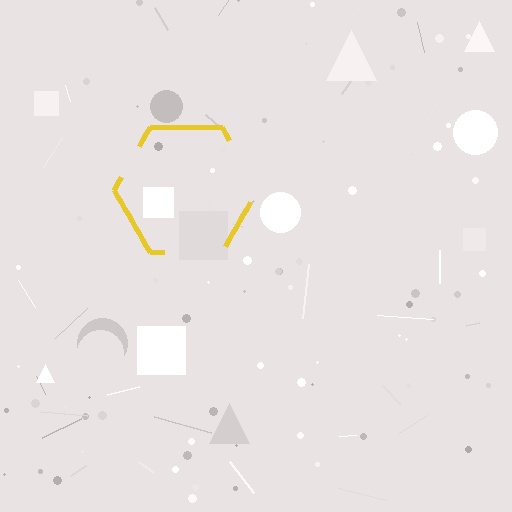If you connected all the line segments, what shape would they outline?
They would outline a hexagon.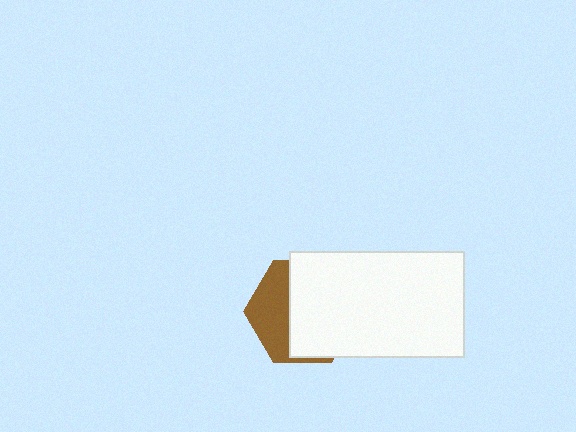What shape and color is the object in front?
The object in front is a white rectangle.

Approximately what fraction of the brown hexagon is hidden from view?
Roughly 62% of the brown hexagon is hidden behind the white rectangle.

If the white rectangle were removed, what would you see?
You would see the complete brown hexagon.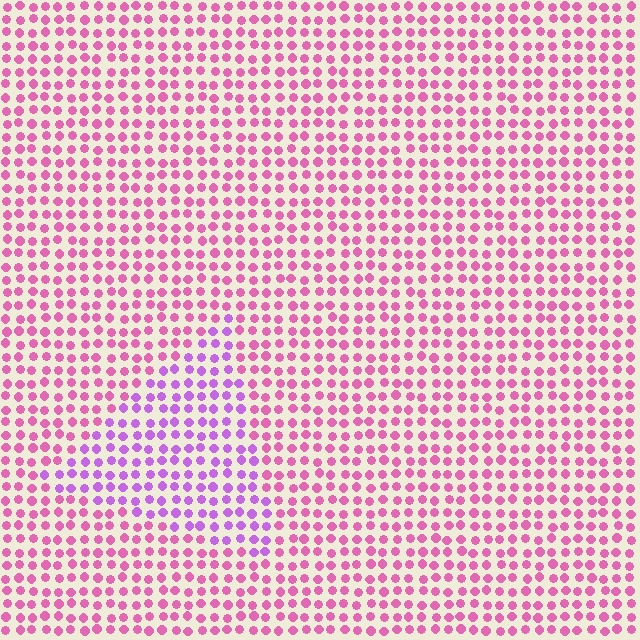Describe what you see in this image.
The image is filled with small pink elements in a uniform arrangement. A triangle-shaped region is visible where the elements are tinted to a slightly different hue, forming a subtle color boundary.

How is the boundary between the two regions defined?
The boundary is defined purely by a slight shift in hue (about 37 degrees). Spacing, size, and orientation are identical on both sides.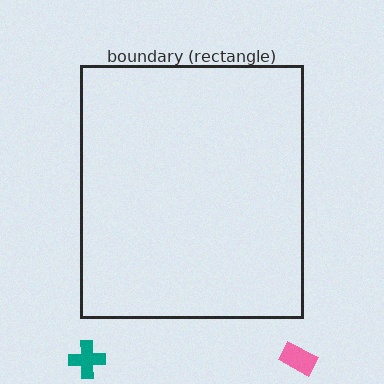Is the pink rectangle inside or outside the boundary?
Outside.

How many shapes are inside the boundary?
0 inside, 2 outside.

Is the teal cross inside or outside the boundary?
Outside.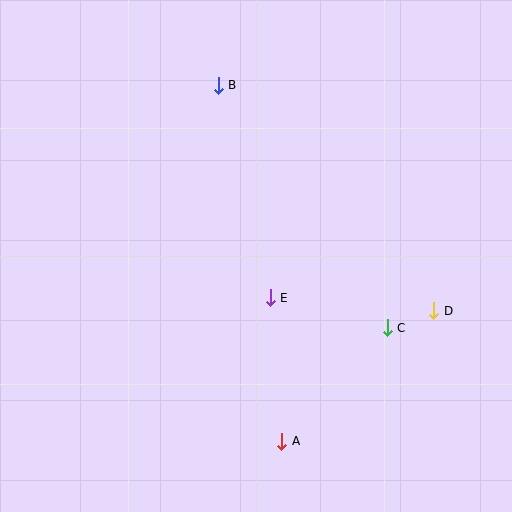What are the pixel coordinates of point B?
Point B is at (218, 85).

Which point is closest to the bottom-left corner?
Point A is closest to the bottom-left corner.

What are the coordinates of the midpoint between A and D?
The midpoint between A and D is at (358, 376).